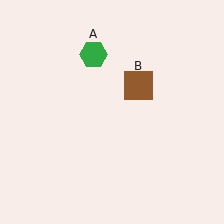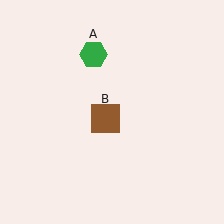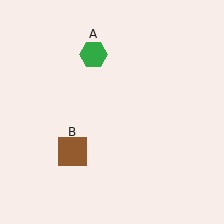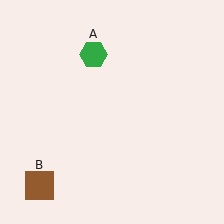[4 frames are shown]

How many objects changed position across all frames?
1 object changed position: brown square (object B).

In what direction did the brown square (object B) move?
The brown square (object B) moved down and to the left.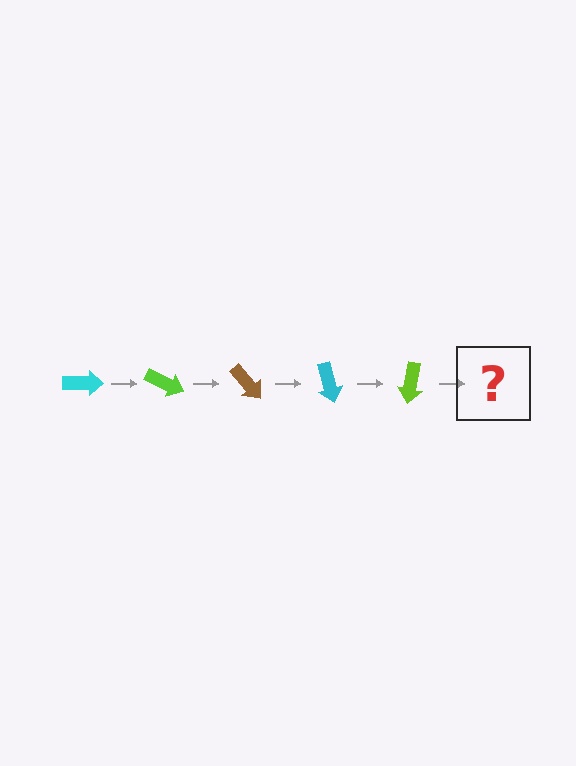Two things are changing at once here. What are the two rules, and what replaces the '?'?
The two rules are that it rotates 25 degrees each step and the color cycles through cyan, lime, and brown. The '?' should be a brown arrow, rotated 125 degrees from the start.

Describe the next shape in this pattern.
It should be a brown arrow, rotated 125 degrees from the start.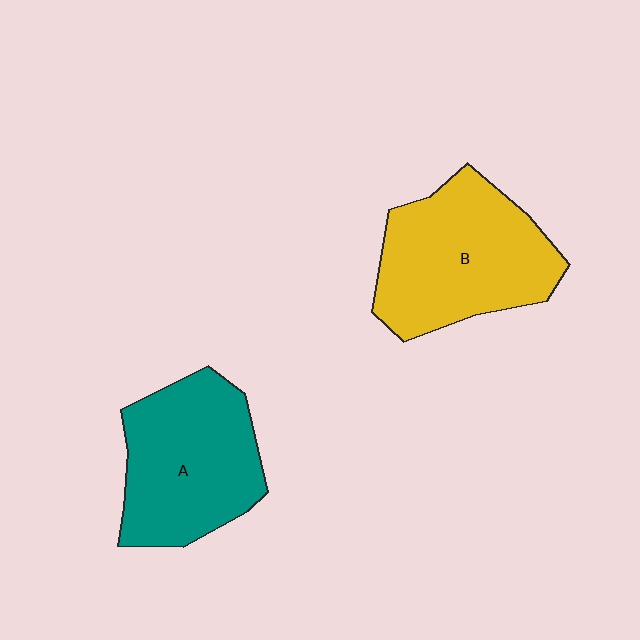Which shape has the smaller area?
Shape A (teal).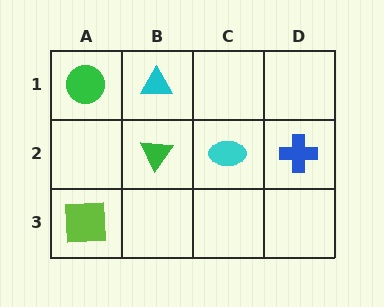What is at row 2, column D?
A blue cross.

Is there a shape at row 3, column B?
No, that cell is empty.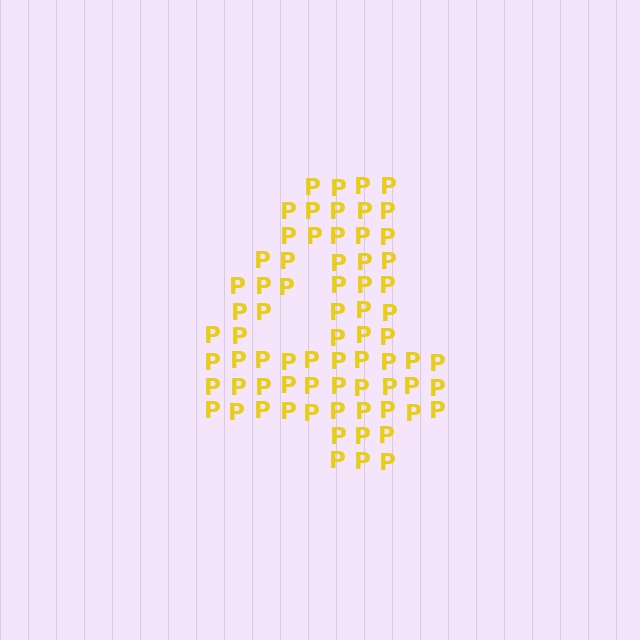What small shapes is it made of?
It is made of small letter P's.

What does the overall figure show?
The overall figure shows the digit 4.